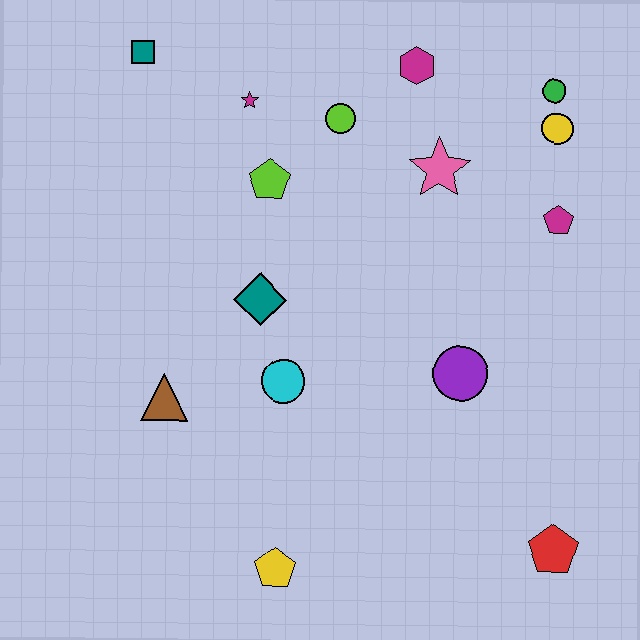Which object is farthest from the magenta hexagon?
The yellow pentagon is farthest from the magenta hexagon.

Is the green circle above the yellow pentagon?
Yes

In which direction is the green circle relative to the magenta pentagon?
The green circle is above the magenta pentagon.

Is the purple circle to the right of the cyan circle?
Yes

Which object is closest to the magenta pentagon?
The yellow circle is closest to the magenta pentagon.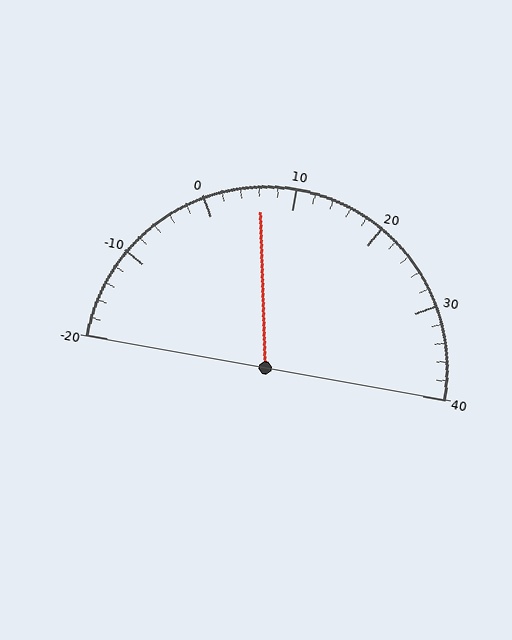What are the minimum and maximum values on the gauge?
The gauge ranges from -20 to 40.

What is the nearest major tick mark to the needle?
The nearest major tick mark is 10.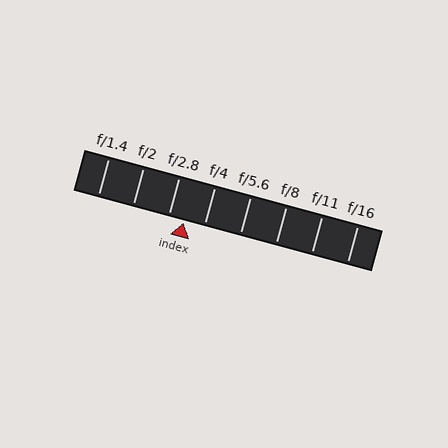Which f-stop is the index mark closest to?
The index mark is closest to f/2.8.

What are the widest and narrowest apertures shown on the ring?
The widest aperture shown is f/1.4 and the narrowest is f/16.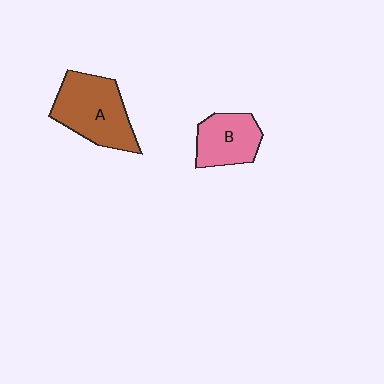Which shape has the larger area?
Shape A (brown).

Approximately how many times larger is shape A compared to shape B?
Approximately 1.5 times.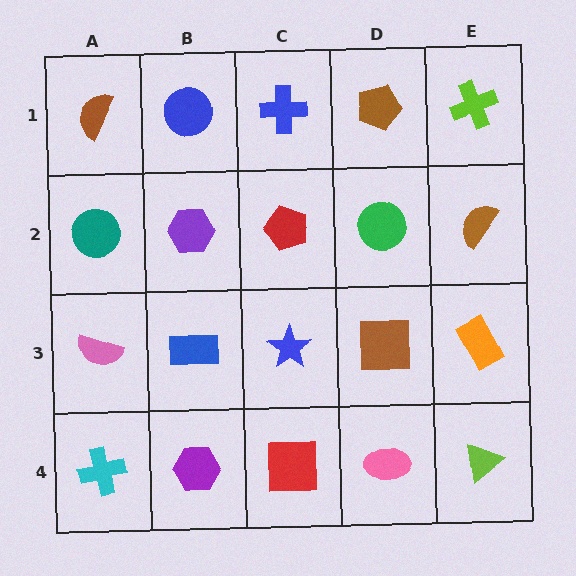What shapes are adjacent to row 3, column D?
A green circle (row 2, column D), a pink ellipse (row 4, column D), a blue star (row 3, column C), an orange rectangle (row 3, column E).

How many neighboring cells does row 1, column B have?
3.